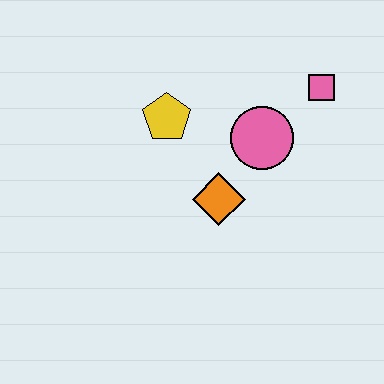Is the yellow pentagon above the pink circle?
Yes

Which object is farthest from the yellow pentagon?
The pink square is farthest from the yellow pentagon.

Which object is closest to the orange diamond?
The pink circle is closest to the orange diamond.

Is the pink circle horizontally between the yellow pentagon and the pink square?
Yes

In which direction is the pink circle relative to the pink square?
The pink circle is to the left of the pink square.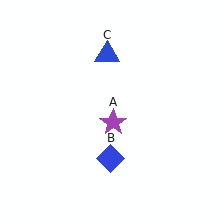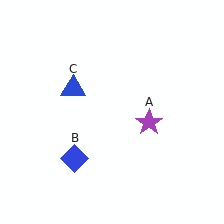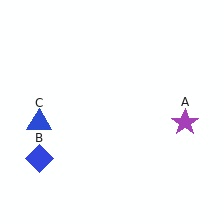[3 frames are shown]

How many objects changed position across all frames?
3 objects changed position: purple star (object A), blue diamond (object B), blue triangle (object C).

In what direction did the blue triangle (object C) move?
The blue triangle (object C) moved down and to the left.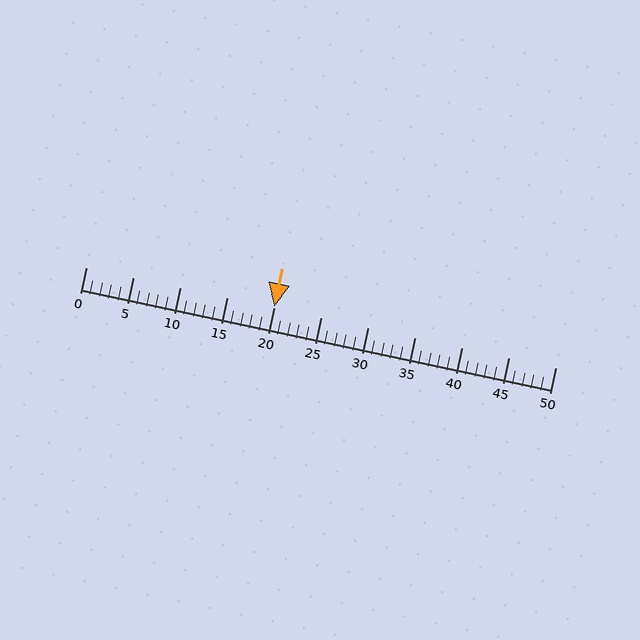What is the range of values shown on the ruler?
The ruler shows values from 0 to 50.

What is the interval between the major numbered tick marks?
The major tick marks are spaced 5 units apart.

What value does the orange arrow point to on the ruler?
The orange arrow points to approximately 20.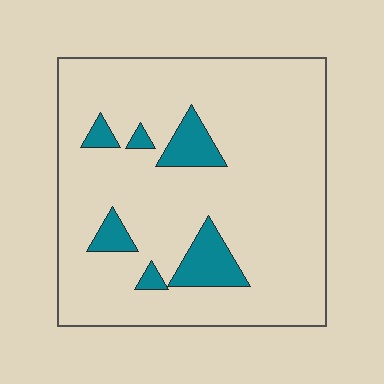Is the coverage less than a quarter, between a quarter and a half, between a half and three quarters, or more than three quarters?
Less than a quarter.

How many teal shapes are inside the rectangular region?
6.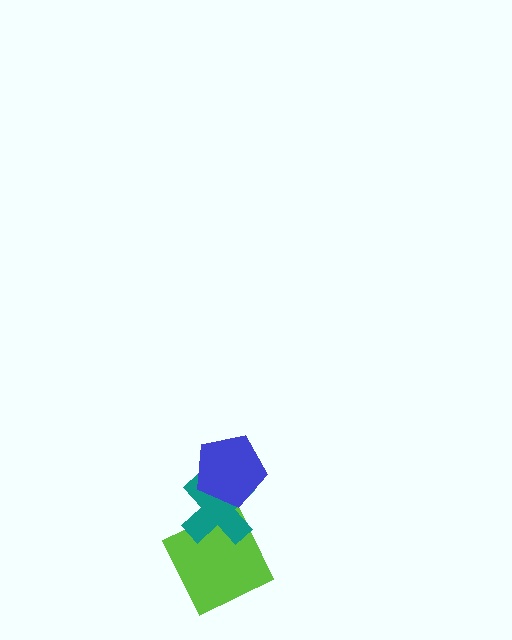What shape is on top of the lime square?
The teal cross is on top of the lime square.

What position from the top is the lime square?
The lime square is 3rd from the top.